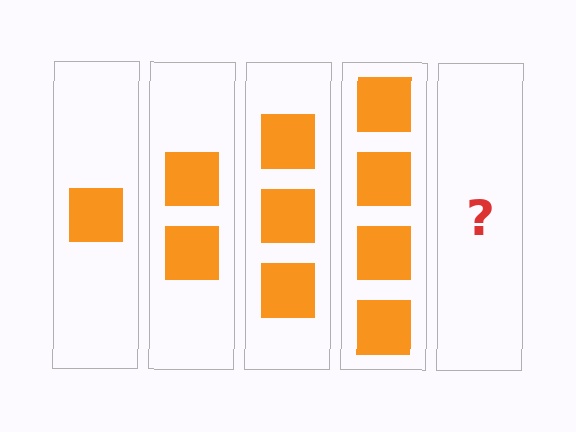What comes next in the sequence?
The next element should be 5 squares.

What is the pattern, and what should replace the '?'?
The pattern is that each step adds one more square. The '?' should be 5 squares.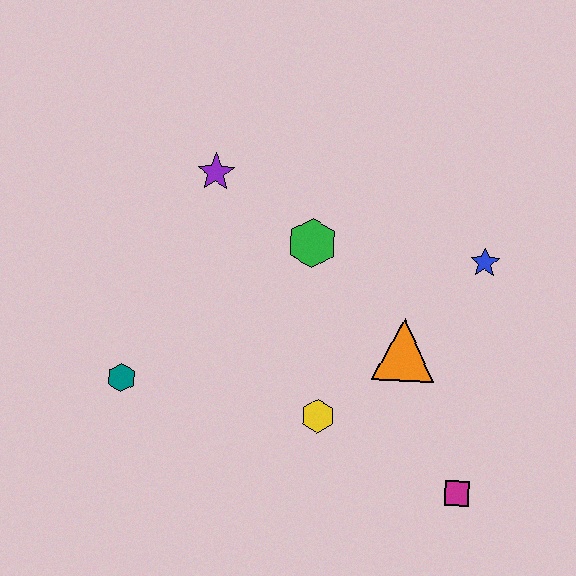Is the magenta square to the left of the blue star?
Yes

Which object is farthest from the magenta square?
The purple star is farthest from the magenta square.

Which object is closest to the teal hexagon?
The yellow hexagon is closest to the teal hexagon.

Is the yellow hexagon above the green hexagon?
No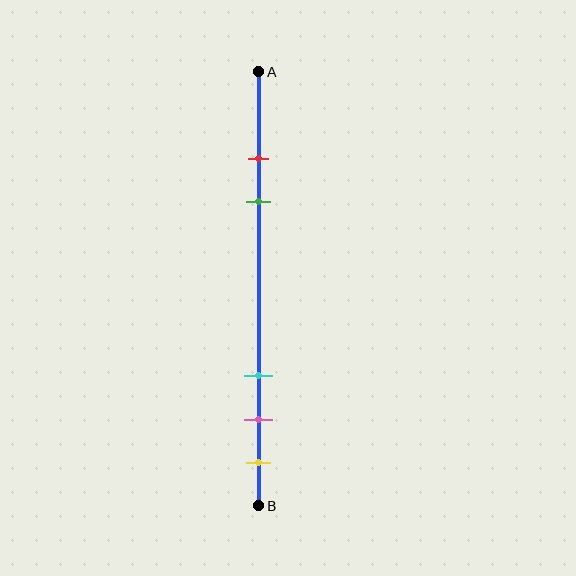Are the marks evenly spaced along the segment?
No, the marks are not evenly spaced.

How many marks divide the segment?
There are 5 marks dividing the segment.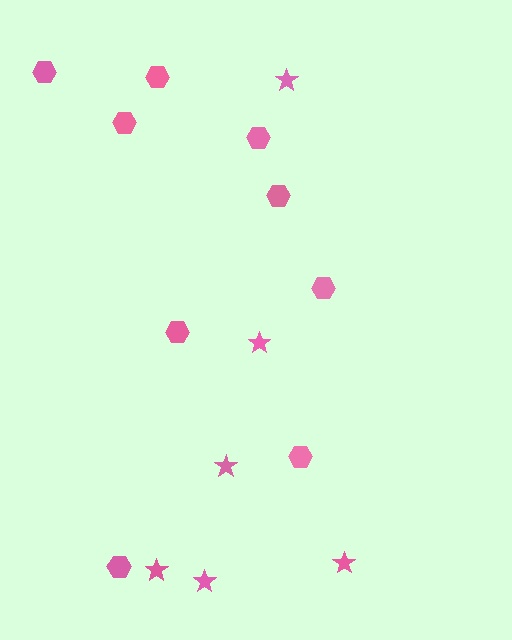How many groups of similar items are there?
There are 2 groups: one group of stars (6) and one group of hexagons (9).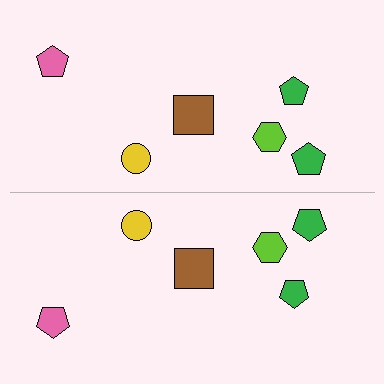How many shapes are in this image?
There are 12 shapes in this image.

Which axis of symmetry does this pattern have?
The pattern has a horizontal axis of symmetry running through the center of the image.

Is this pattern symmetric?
Yes, this pattern has bilateral (reflection) symmetry.